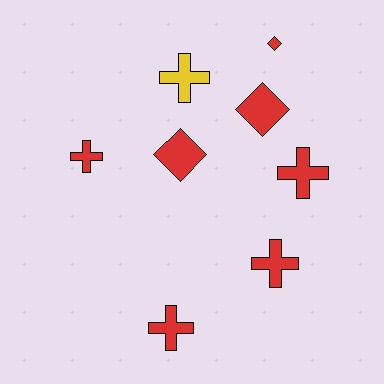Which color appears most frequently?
Red, with 7 objects.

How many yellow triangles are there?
There are no yellow triangles.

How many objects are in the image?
There are 8 objects.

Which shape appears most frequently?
Cross, with 5 objects.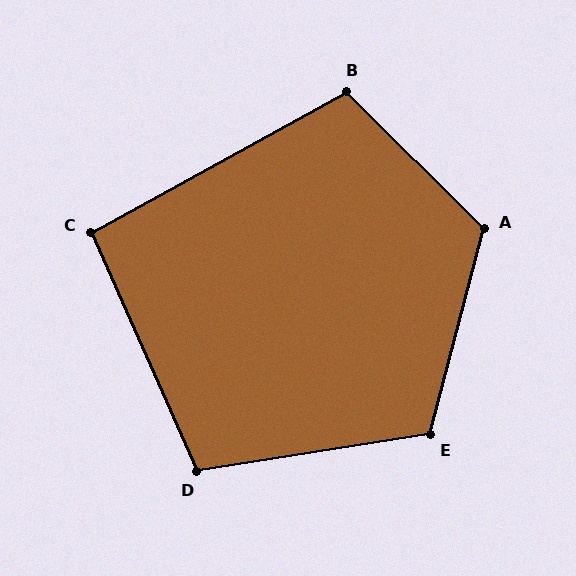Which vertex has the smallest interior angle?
C, at approximately 95 degrees.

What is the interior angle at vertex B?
Approximately 106 degrees (obtuse).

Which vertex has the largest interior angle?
A, at approximately 120 degrees.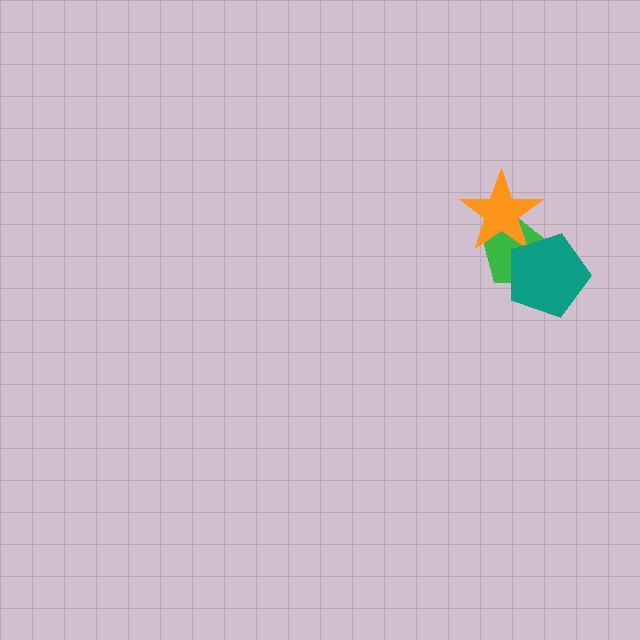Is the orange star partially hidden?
Yes, it is partially covered by another shape.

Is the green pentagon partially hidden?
Yes, it is partially covered by another shape.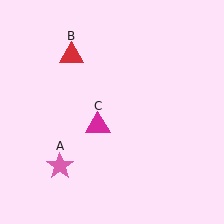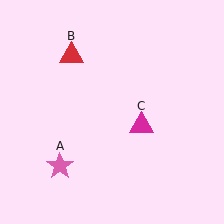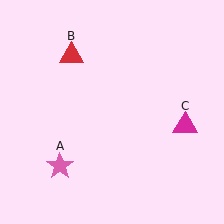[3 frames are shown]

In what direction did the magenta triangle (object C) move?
The magenta triangle (object C) moved right.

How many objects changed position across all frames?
1 object changed position: magenta triangle (object C).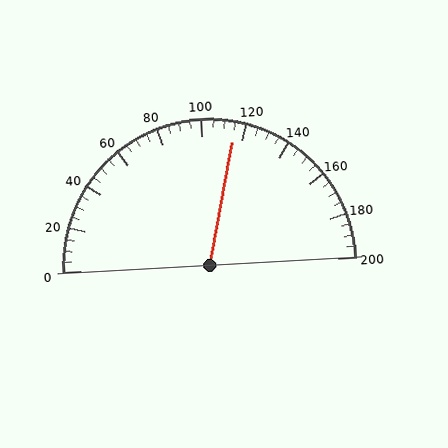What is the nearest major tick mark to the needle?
The nearest major tick mark is 120.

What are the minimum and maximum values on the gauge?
The gauge ranges from 0 to 200.